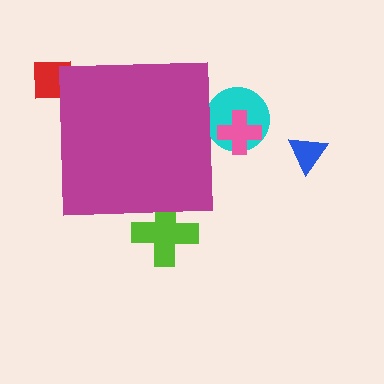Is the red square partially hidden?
Yes, the red square is partially hidden behind the magenta square.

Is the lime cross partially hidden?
Yes, the lime cross is partially hidden behind the magenta square.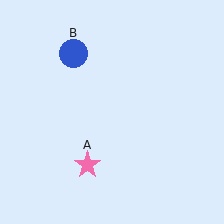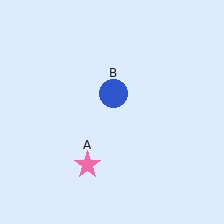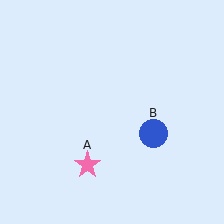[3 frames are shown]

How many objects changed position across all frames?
1 object changed position: blue circle (object B).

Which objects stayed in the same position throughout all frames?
Pink star (object A) remained stationary.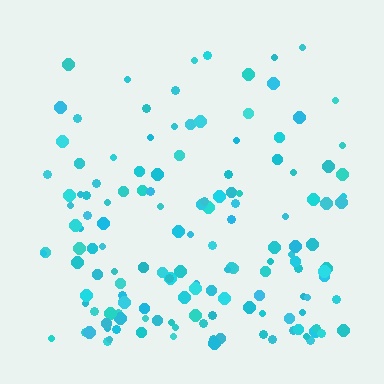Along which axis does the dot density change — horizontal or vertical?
Vertical.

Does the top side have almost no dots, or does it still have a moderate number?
Still a moderate number, just noticeably fewer than the bottom.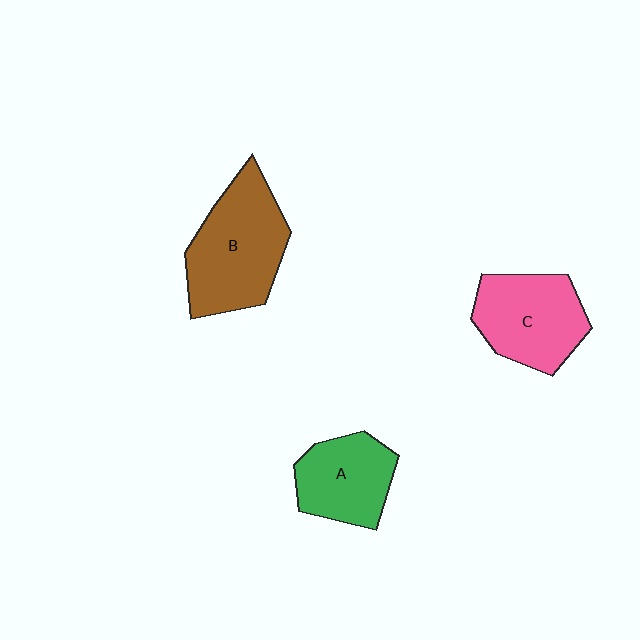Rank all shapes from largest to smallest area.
From largest to smallest: B (brown), C (pink), A (green).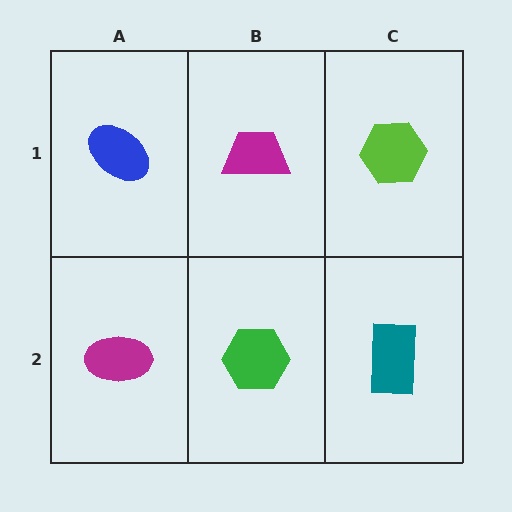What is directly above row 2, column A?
A blue ellipse.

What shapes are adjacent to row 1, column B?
A green hexagon (row 2, column B), a blue ellipse (row 1, column A), a lime hexagon (row 1, column C).